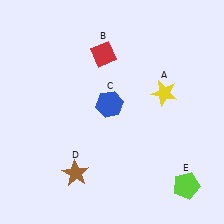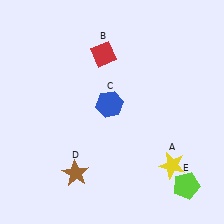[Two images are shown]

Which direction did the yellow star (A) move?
The yellow star (A) moved down.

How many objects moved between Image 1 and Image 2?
1 object moved between the two images.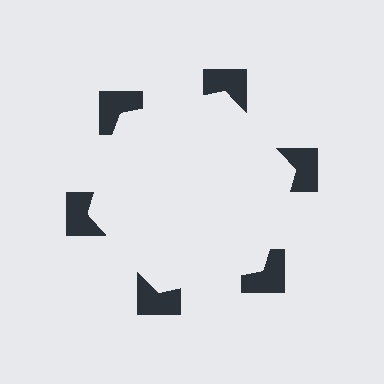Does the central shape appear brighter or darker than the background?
It typically appears slightly brighter than the background, even though no actual brightness change is drawn.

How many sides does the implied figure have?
6 sides.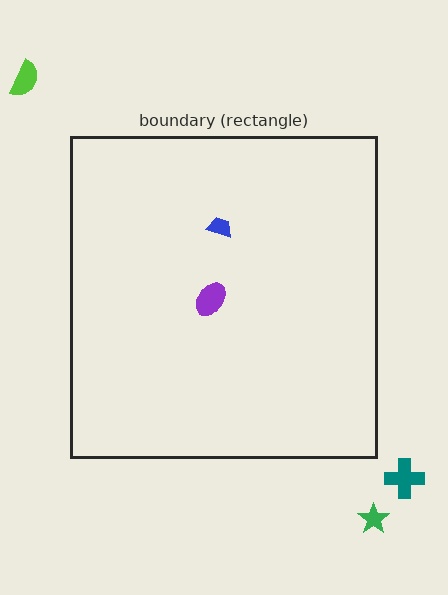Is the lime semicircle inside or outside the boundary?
Outside.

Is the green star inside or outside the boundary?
Outside.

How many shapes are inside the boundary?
2 inside, 3 outside.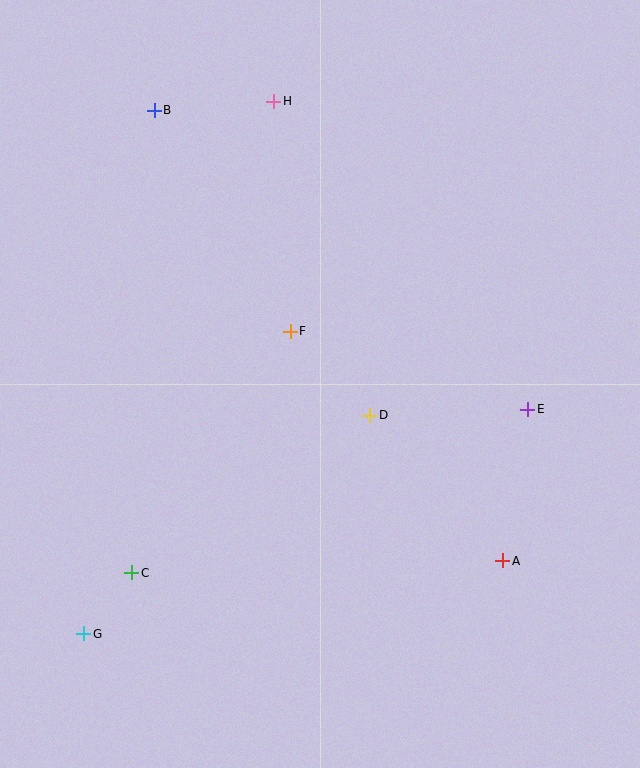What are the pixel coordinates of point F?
Point F is at (290, 331).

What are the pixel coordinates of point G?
Point G is at (84, 634).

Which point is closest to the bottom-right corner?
Point A is closest to the bottom-right corner.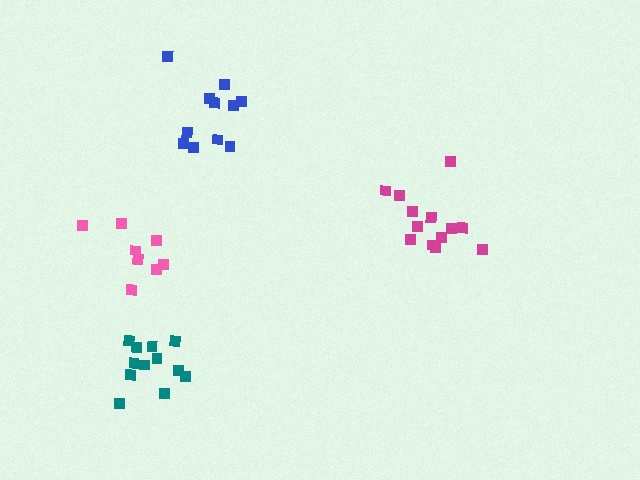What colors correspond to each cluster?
The clusters are colored: blue, magenta, pink, teal.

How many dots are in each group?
Group 1: 11 dots, Group 2: 13 dots, Group 3: 8 dots, Group 4: 13 dots (45 total).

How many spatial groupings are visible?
There are 4 spatial groupings.